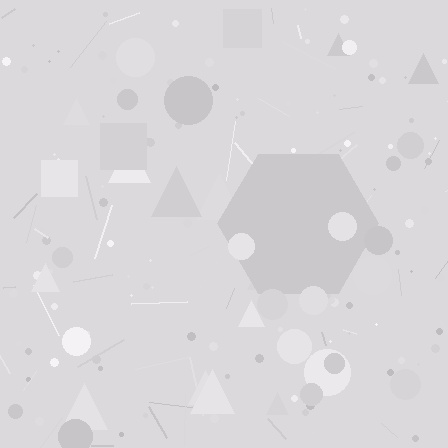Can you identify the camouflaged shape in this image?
The camouflaged shape is a hexagon.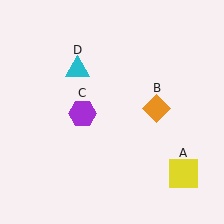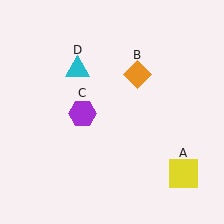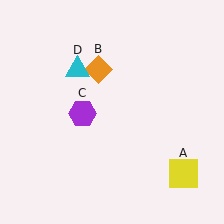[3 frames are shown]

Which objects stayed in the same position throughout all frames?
Yellow square (object A) and purple hexagon (object C) and cyan triangle (object D) remained stationary.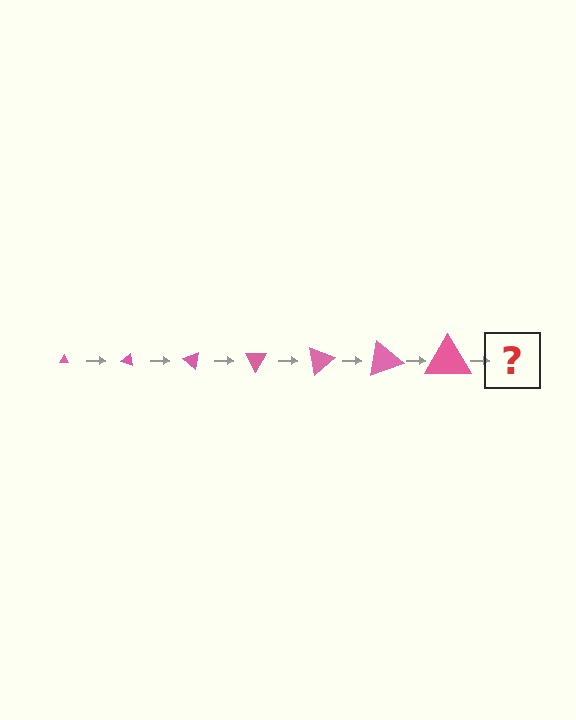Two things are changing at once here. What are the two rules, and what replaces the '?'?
The two rules are that the triangle grows larger each step and it rotates 20 degrees each step. The '?' should be a triangle, larger than the previous one and rotated 140 degrees from the start.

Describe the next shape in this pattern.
It should be a triangle, larger than the previous one and rotated 140 degrees from the start.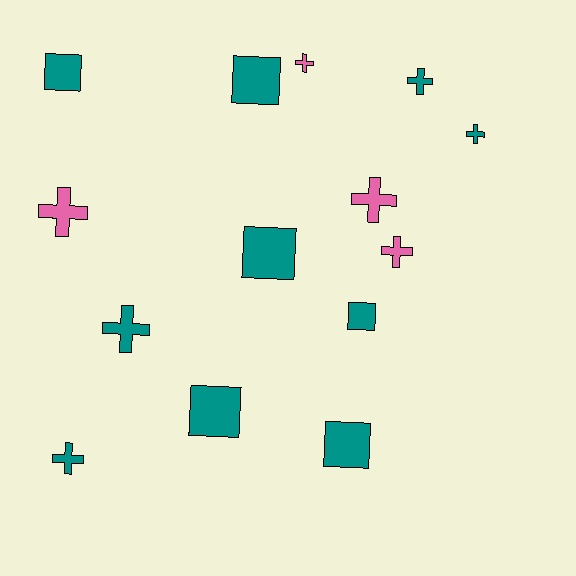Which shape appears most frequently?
Cross, with 8 objects.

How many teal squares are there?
There are 6 teal squares.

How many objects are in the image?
There are 14 objects.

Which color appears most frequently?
Teal, with 10 objects.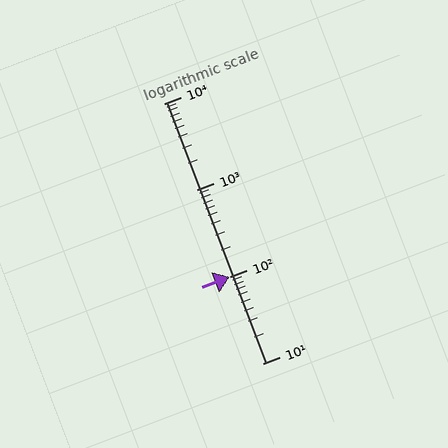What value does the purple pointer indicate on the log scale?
The pointer indicates approximately 100.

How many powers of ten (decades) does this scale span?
The scale spans 3 decades, from 10 to 10000.